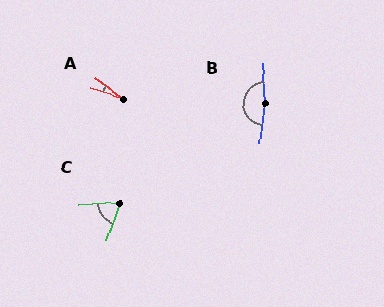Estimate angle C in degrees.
Approximately 67 degrees.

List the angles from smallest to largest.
A (18°), C (67°), B (170°).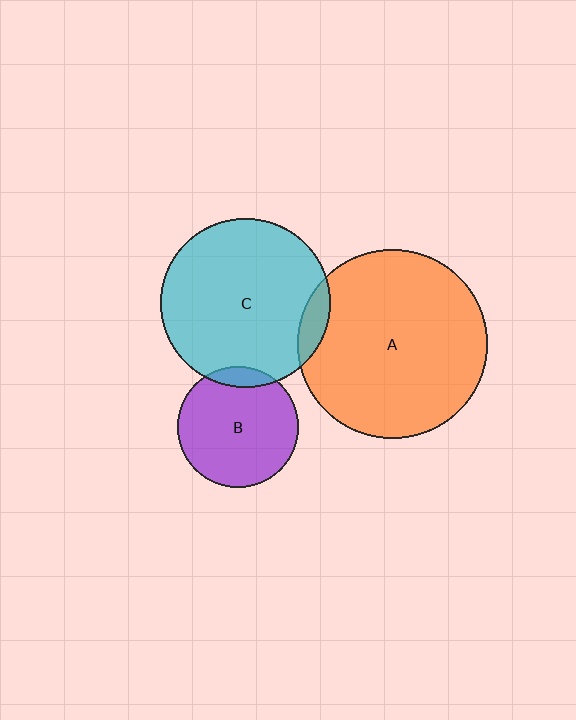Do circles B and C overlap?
Yes.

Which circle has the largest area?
Circle A (orange).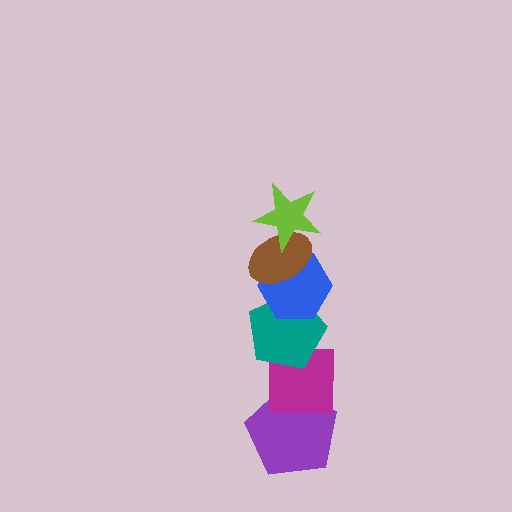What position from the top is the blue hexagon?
The blue hexagon is 3rd from the top.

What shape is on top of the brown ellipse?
The lime star is on top of the brown ellipse.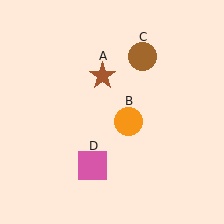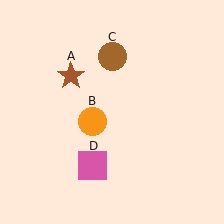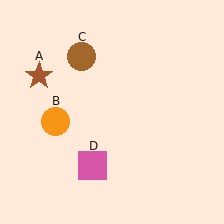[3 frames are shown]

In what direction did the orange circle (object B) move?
The orange circle (object B) moved left.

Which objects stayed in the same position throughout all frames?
Pink square (object D) remained stationary.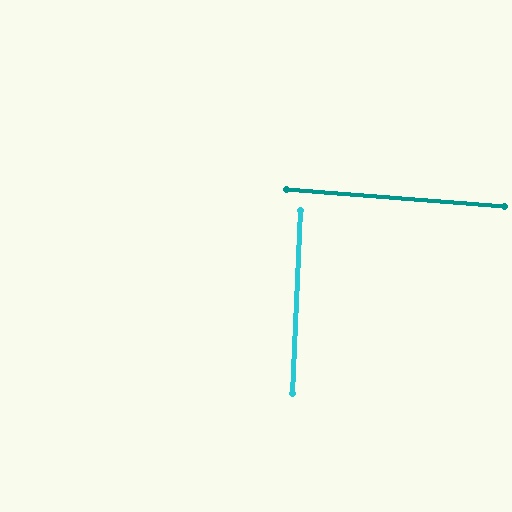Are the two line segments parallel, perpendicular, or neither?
Perpendicular — they meet at approximately 88°.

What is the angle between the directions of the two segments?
Approximately 88 degrees.